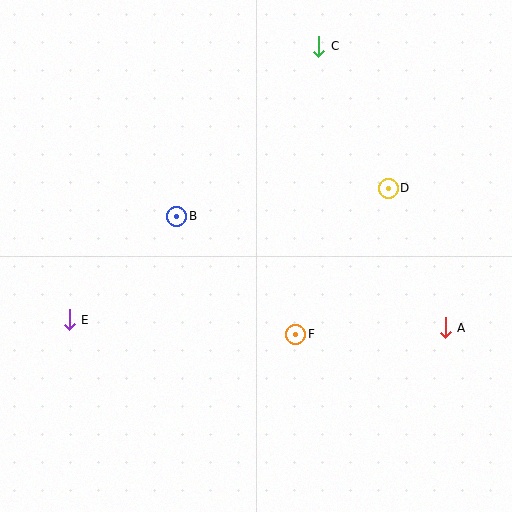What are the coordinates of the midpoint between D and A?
The midpoint between D and A is at (417, 258).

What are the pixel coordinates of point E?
Point E is at (69, 320).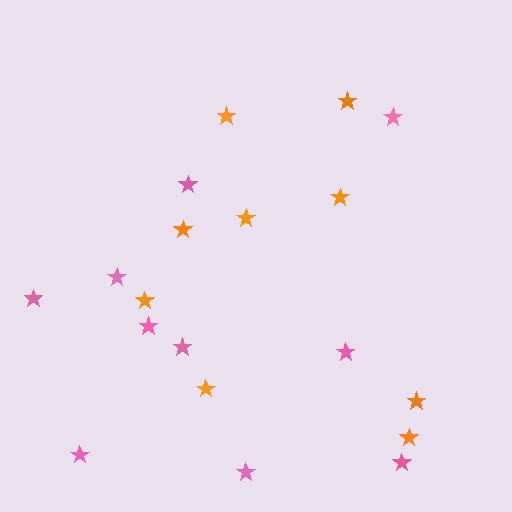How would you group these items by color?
There are 2 groups: one group of orange stars (9) and one group of pink stars (10).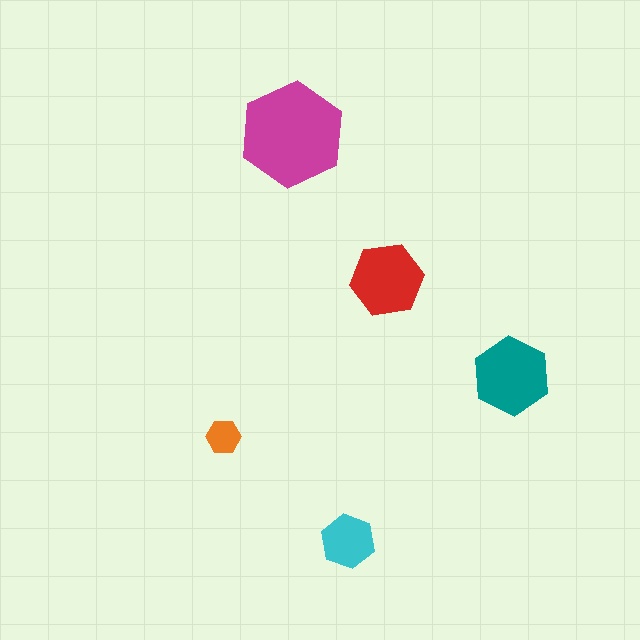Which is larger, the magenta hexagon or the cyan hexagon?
The magenta one.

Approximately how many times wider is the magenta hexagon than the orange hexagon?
About 3 times wider.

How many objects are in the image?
There are 5 objects in the image.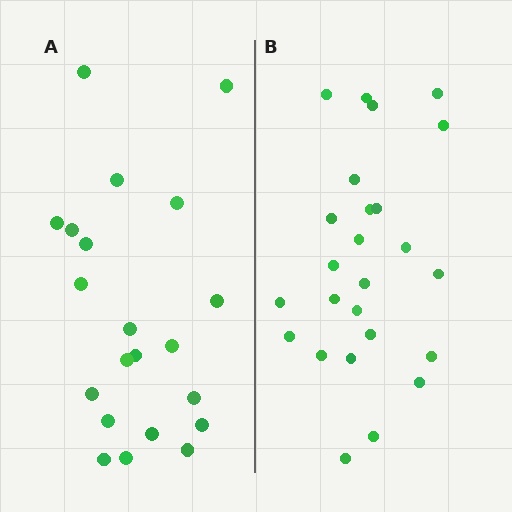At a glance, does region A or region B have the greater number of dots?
Region B (the right region) has more dots.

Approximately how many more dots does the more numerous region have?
Region B has about 4 more dots than region A.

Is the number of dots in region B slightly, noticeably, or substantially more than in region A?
Region B has only slightly more — the two regions are fairly close. The ratio is roughly 1.2 to 1.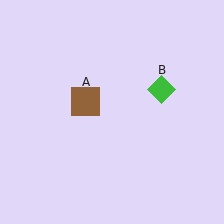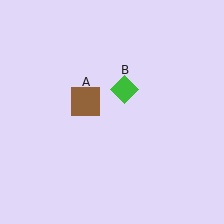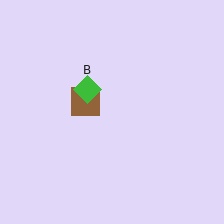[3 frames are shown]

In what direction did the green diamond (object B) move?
The green diamond (object B) moved left.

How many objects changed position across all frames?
1 object changed position: green diamond (object B).